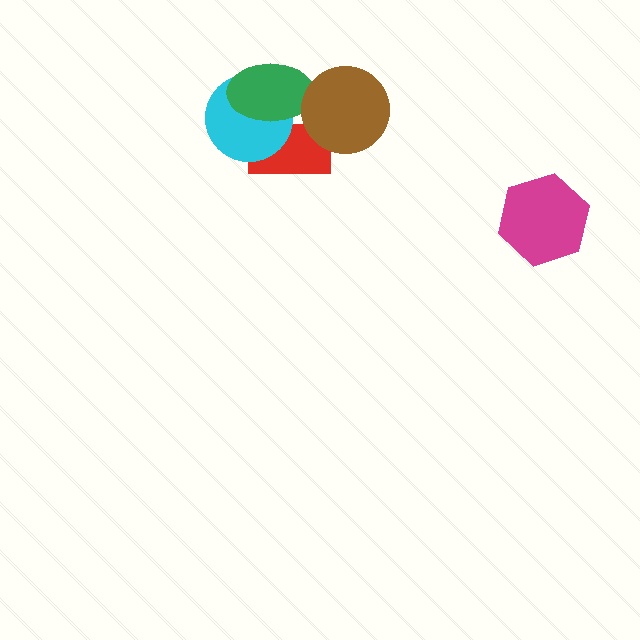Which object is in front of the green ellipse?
The brown circle is in front of the green ellipse.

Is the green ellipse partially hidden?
Yes, it is partially covered by another shape.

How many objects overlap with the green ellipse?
3 objects overlap with the green ellipse.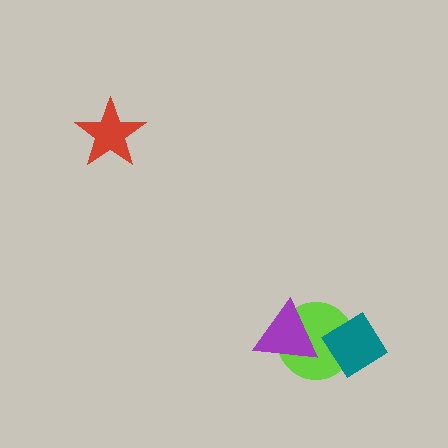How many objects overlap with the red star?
0 objects overlap with the red star.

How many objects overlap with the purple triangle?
1 object overlaps with the purple triangle.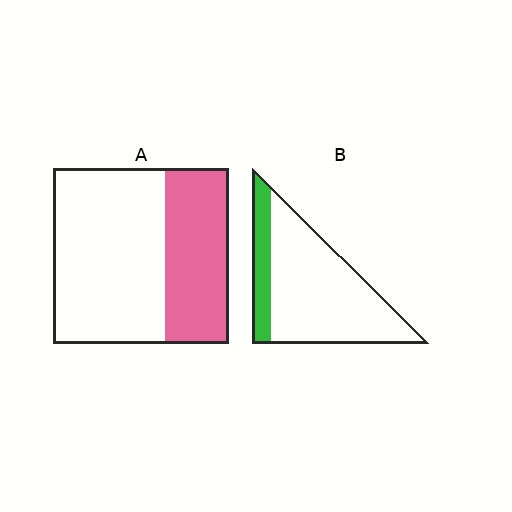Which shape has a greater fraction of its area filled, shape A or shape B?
Shape A.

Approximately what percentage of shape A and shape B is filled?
A is approximately 35% and B is approximately 20%.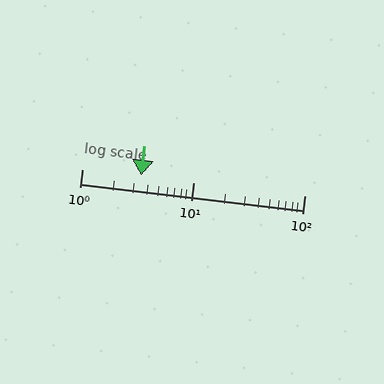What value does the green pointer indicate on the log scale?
The pointer indicates approximately 3.4.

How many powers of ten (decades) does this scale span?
The scale spans 2 decades, from 1 to 100.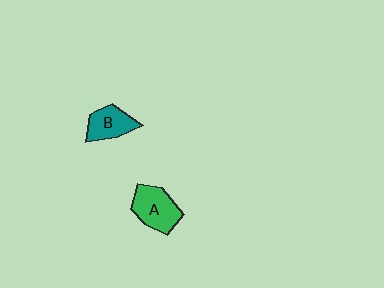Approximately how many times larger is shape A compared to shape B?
Approximately 1.3 times.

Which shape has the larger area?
Shape A (green).